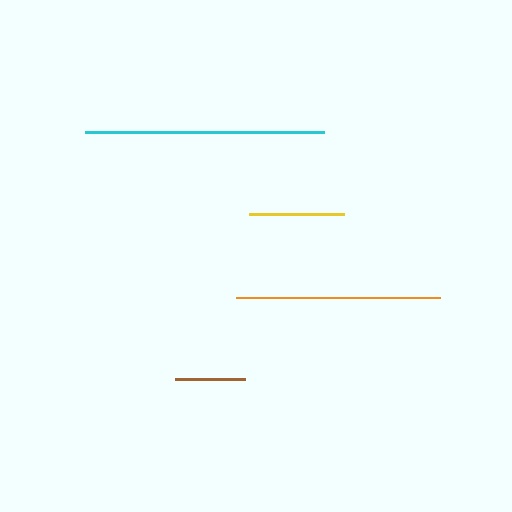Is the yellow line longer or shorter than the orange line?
The orange line is longer than the yellow line.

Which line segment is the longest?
The cyan line is the longest at approximately 240 pixels.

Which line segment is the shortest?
The brown line is the shortest at approximately 70 pixels.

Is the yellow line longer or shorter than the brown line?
The yellow line is longer than the brown line.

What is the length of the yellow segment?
The yellow segment is approximately 95 pixels long.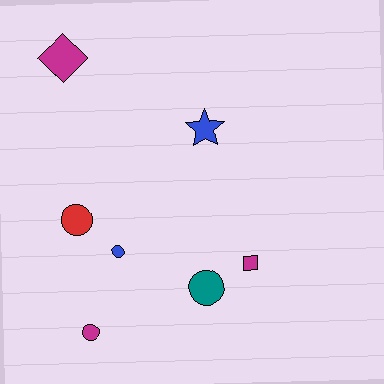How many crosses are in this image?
There are no crosses.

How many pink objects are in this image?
There are no pink objects.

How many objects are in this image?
There are 7 objects.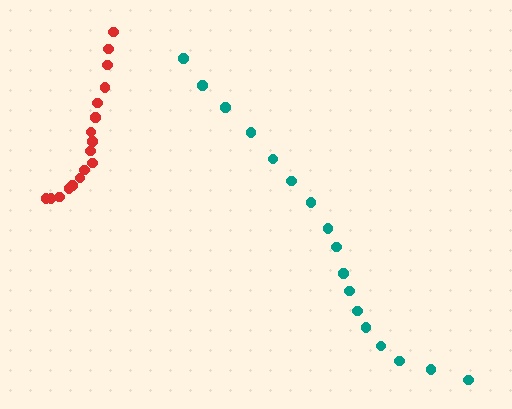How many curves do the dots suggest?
There are 2 distinct paths.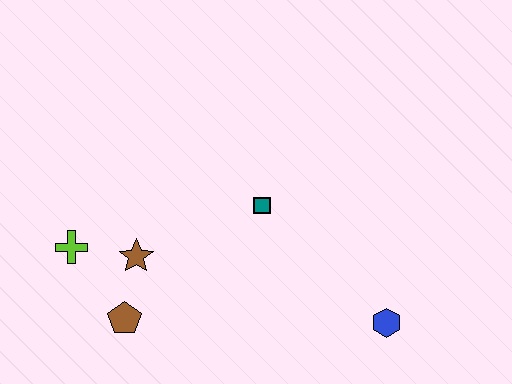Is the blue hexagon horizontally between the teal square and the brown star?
No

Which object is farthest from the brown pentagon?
The blue hexagon is farthest from the brown pentagon.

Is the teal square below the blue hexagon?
No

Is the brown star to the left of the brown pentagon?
No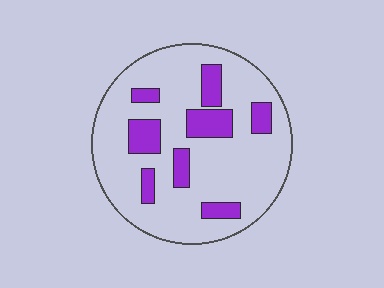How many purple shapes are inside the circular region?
8.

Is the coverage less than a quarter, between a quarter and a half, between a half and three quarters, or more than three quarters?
Less than a quarter.